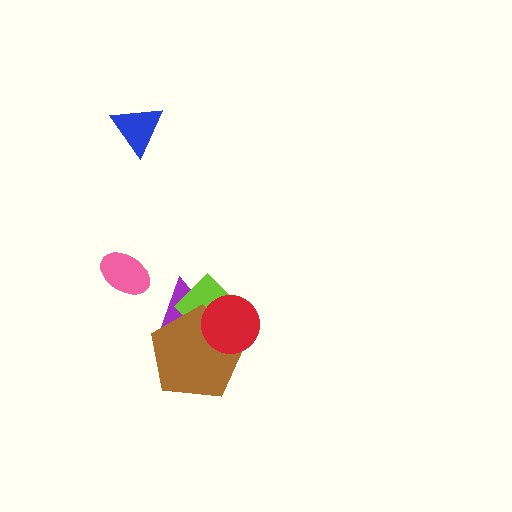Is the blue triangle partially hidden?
No, no other shape covers it.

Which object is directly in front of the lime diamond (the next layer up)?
The brown pentagon is directly in front of the lime diamond.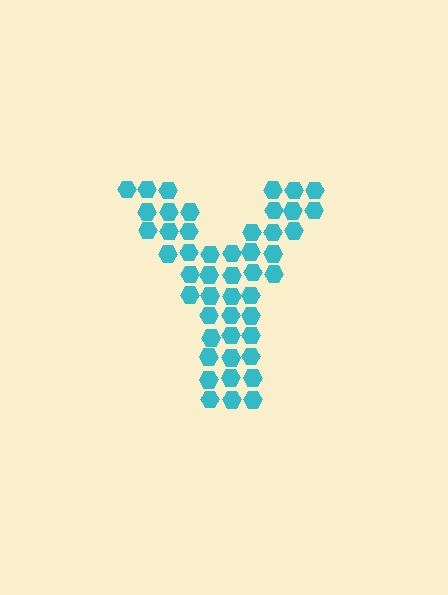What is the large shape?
The large shape is the letter Y.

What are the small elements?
The small elements are hexagons.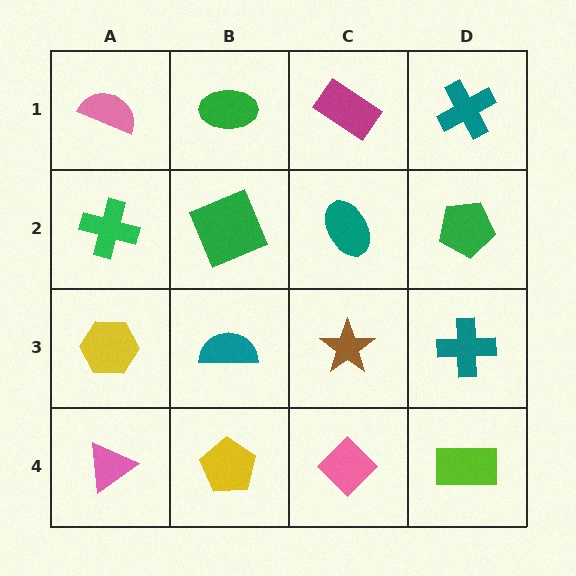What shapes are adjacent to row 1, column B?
A green square (row 2, column B), a pink semicircle (row 1, column A), a magenta rectangle (row 1, column C).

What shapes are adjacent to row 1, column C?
A teal ellipse (row 2, column C), a green ellipse (row 1, column B), a teal cross (row 1, column D).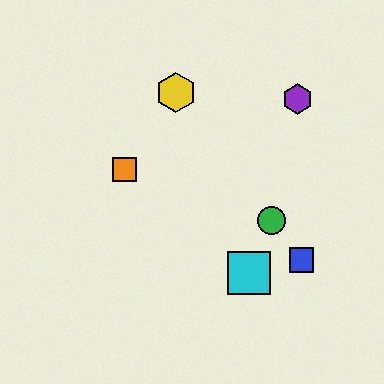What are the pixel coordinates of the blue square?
The blue square is at (301, 260).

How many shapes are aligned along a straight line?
4 shapes (the red hexagon, the blue square, the green circle, the yellow hexagon) are aligned along a straight line.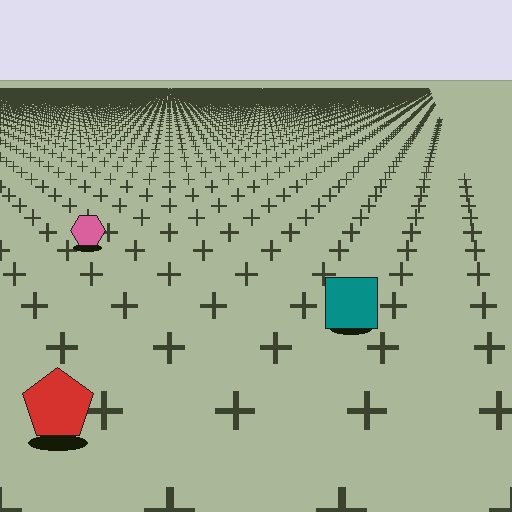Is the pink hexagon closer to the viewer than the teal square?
No. The teal square is closer — you can tell from the texture gradient: the ground texture is coarser near it.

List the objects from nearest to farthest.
From nearest to farthest: the red pentagon, the teal square, the pink hexagon.